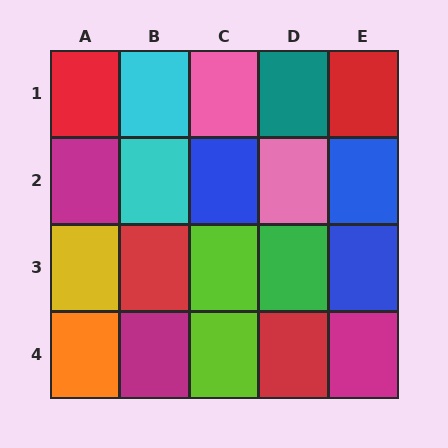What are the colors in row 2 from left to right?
Magenta, cyan, blue, pink, blue.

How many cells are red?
4 cells are red.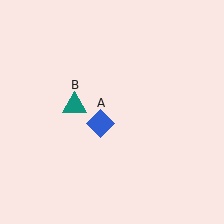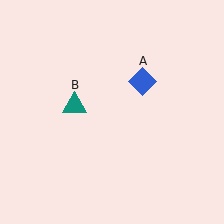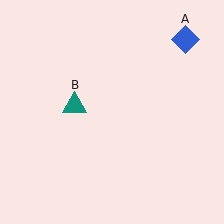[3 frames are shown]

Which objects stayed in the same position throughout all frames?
Teal triangle (object B) remained stationary.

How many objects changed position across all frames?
1 object changed position: blue diamond (object A).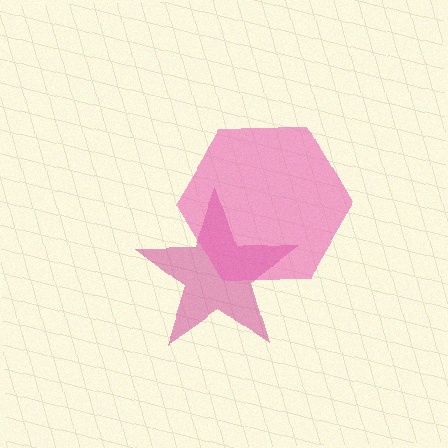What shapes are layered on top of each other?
The layered shapes are: a magenta star, a pink hexagon.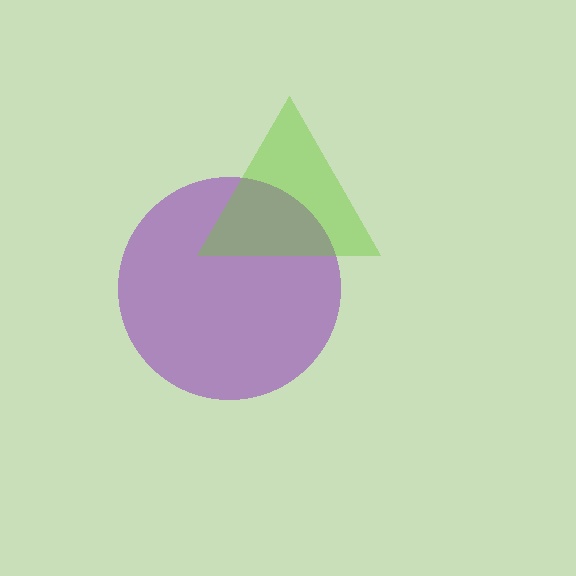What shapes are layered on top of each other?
The layered shapes are: a purple circle, a lime triangle.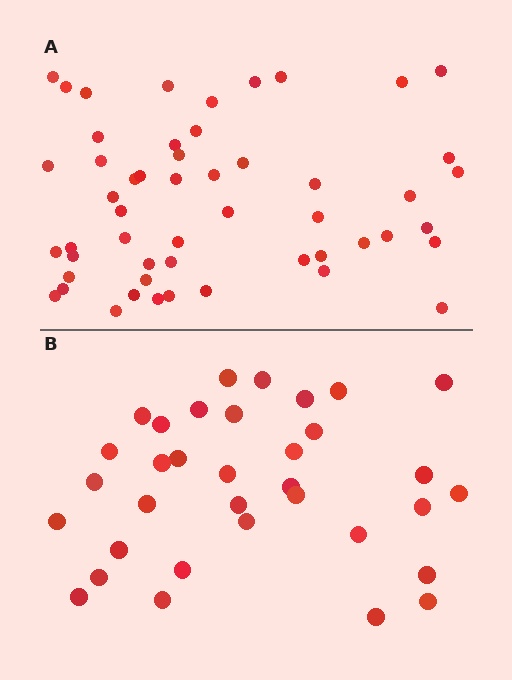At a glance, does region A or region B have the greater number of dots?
Region A (the top region) has more dots.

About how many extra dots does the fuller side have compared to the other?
Region A has approximately 20 more dots than region B.